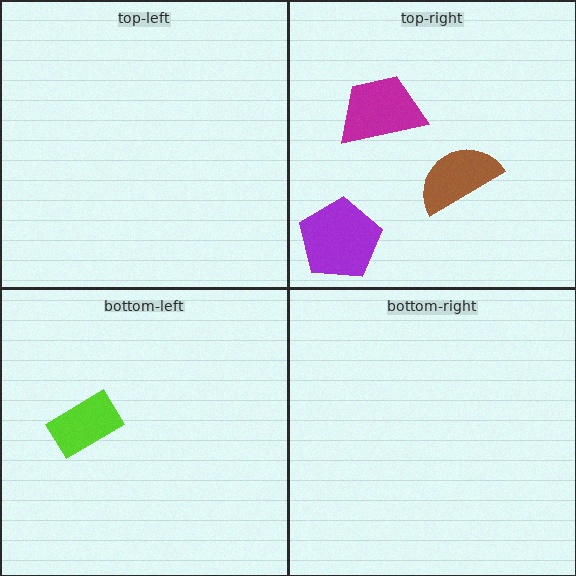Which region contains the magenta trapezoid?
The top-right region.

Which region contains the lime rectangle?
The bottom-left region.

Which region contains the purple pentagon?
The top-right region.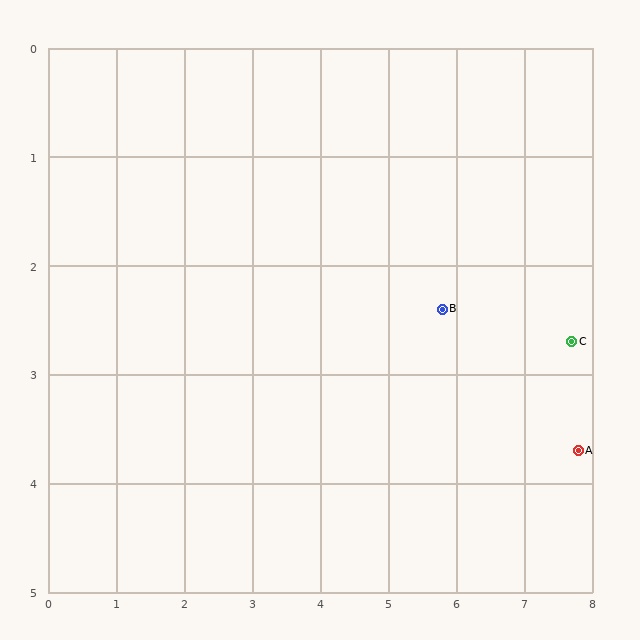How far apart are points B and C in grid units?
Points B and C are about 1.9 grid units apart.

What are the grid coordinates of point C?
Point C is at approximately (7.7, 2.7).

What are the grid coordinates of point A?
Point A is at approximately (7.8, 3.7).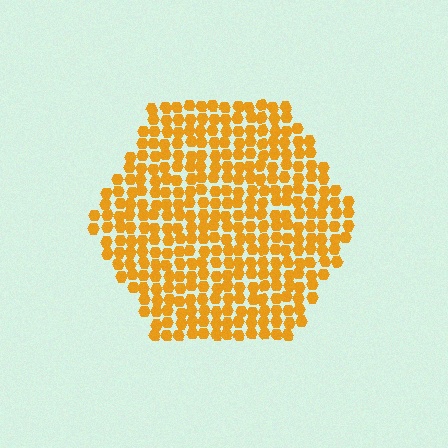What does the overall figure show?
The overall figure shows a hexagon.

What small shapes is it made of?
It is made of small hexagons.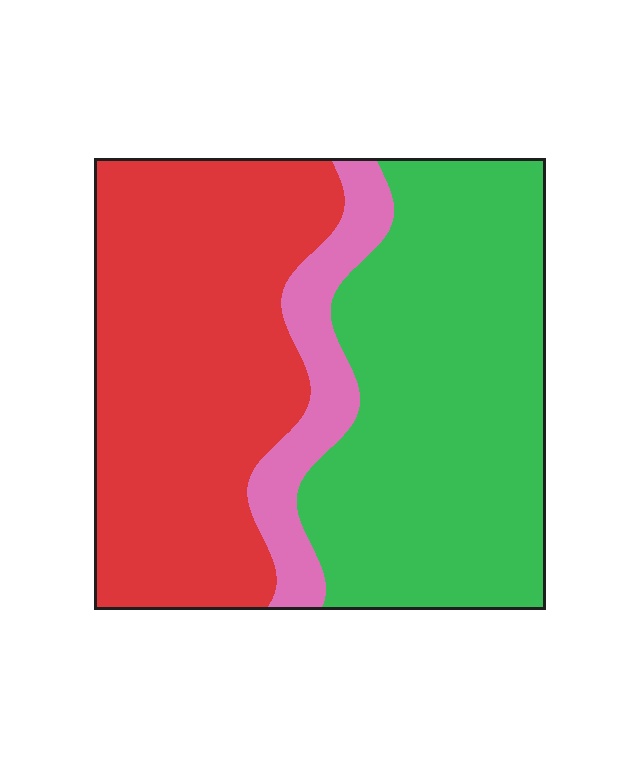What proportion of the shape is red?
Red takes up about two fifths (2/5) of the shape.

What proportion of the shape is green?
Green covers around 45% of the shape.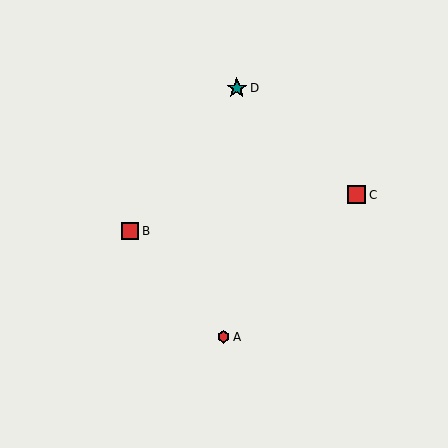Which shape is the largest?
The teal star (labeled D) is the largest.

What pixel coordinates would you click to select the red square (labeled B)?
Click at (130, 231) to select the red square B.